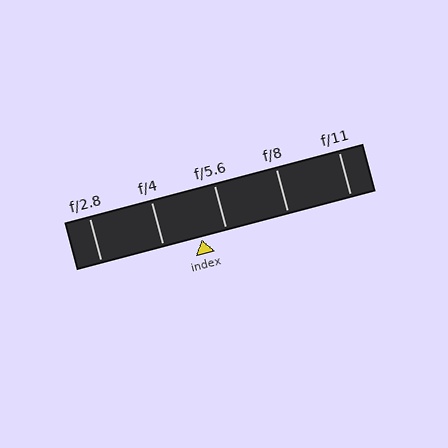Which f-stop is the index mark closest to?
The index mark is closest to f/5.6.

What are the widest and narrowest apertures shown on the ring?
The widest aperture shown is f/2.8 and the narrowest is f/11.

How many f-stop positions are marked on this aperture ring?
There are 5 f-stop positions marked.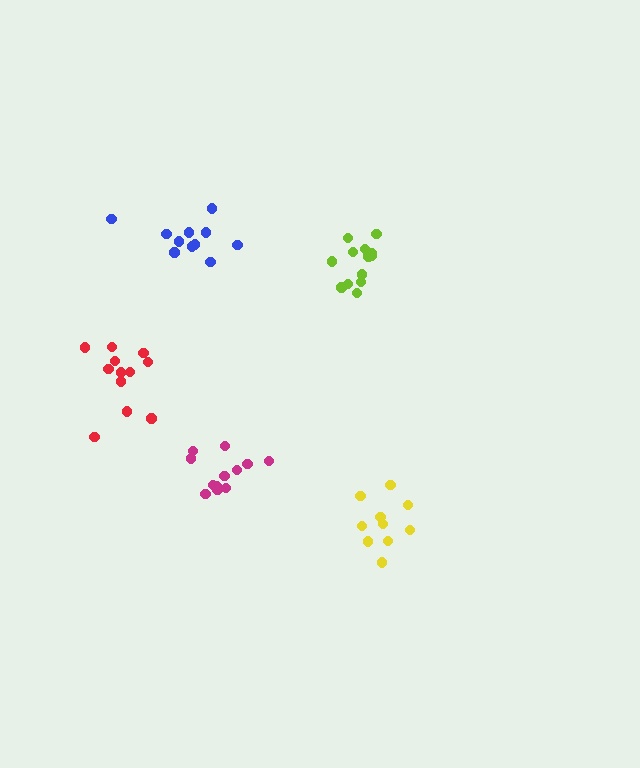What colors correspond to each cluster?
The clusters are colored: lime, red, magenta, blue, yellow.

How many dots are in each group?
Group 1: 13 dots, Group 2: 12 dots, Group 3: 12 dots, Group 4: 11 dots, Group 5: 10 dots (58 total).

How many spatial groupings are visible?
There are 5 spatial groupings.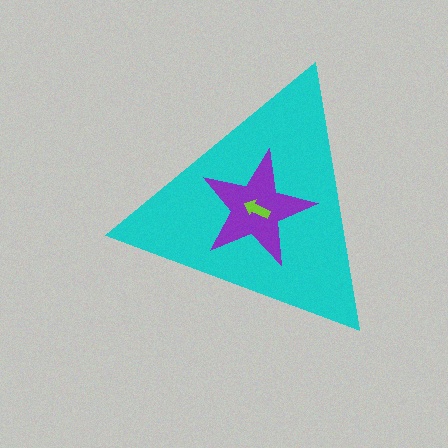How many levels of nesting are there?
3.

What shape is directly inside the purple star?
The lime arrow.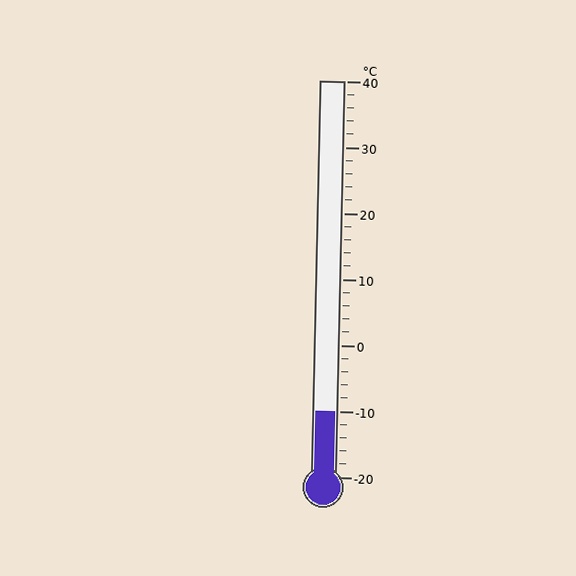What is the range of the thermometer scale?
The thermometer scale ranges from -20°C to 40°C.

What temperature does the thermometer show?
The thermometer shows approximately -10°C.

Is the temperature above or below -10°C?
The temperature is at -10°C.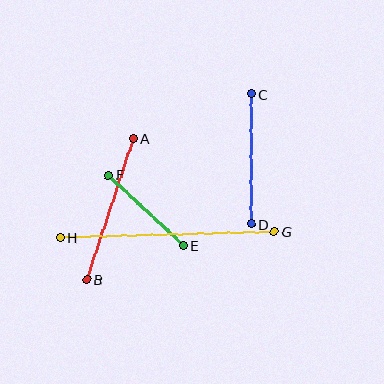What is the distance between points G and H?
The distance is approximately 214 pixels.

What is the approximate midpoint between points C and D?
The midpoint is at approximately (251, 159) pixels.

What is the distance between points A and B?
The distance is approximately 149 pixels.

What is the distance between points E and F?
The distance is approximately 103 pixels.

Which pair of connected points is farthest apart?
Points G and H are farthest apart.